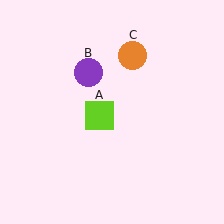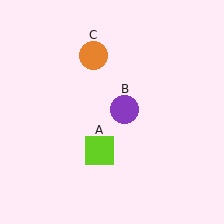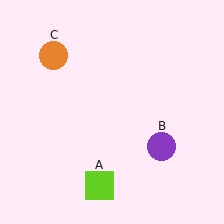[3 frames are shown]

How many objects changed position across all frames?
3 objects changed position: lime square (object A), purple circle (object B), orange circle (object C).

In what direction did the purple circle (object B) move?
The purple circle (object B) moved down and to the right.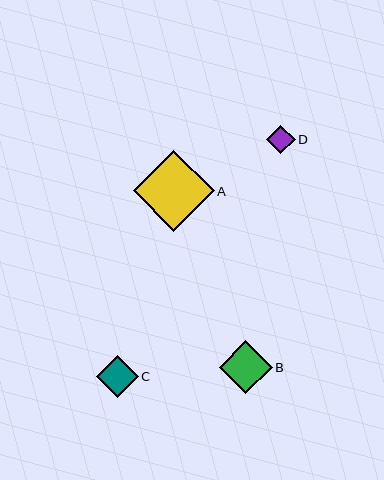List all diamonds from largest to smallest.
From largest to smallest: A, B, C, D.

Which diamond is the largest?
Diamond A is the largest with a size of approximately 81 pixels.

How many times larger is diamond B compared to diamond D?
Diamond B is approximately 1.8 times the size of diamond D.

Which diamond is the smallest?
Diamond D is the smallest with a size of approximately 29 pixels.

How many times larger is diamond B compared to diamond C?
Diamond B is approximately 1.3 times the size of diamond C.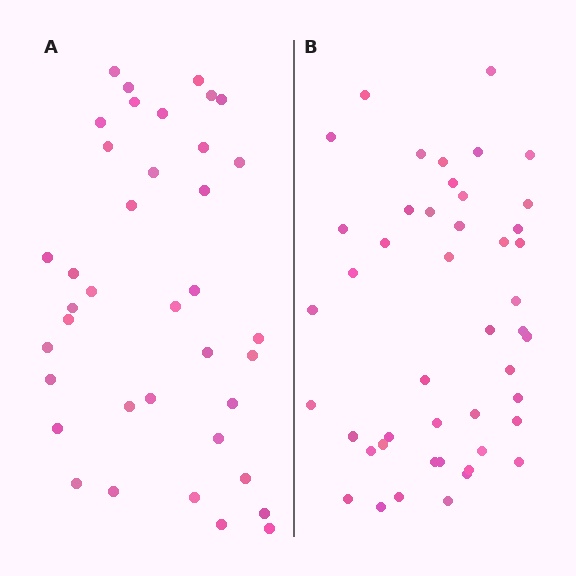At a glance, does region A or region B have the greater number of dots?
Region B (the right region) has more dots.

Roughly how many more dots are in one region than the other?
Region B has roughly 8 or so more dots than region A.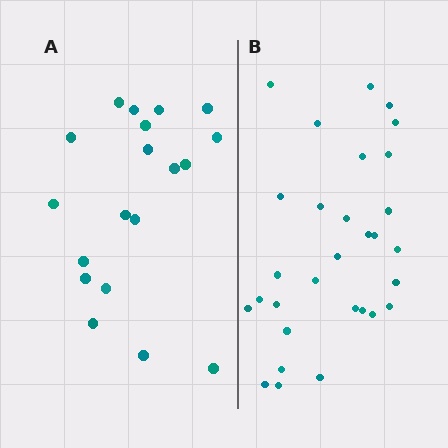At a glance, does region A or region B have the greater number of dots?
Region B (the right region) has more dots.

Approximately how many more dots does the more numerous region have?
Region B has roughly 12 or so more dots than region A.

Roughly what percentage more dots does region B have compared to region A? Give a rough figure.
About 60% more.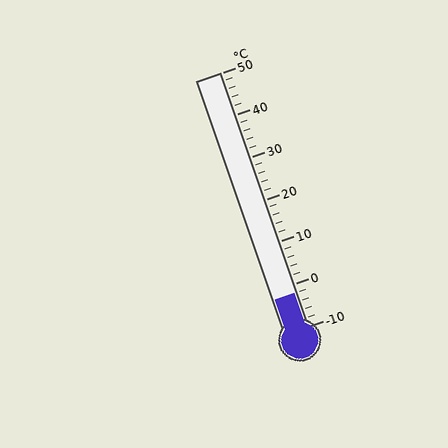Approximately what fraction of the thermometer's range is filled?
The thermometer is filled to approximately 15% of its range.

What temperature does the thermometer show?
The thermometer shows approximately -2°C.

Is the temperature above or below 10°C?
The temperature is below 10°C.